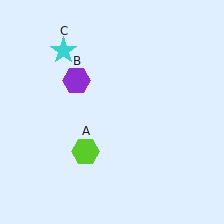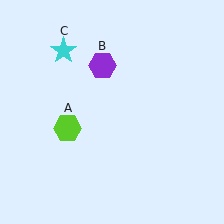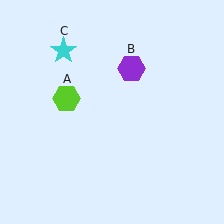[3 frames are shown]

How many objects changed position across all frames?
2 objects changed position: lime hexagon (object A), purple hexagon (object B).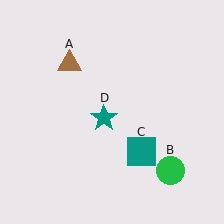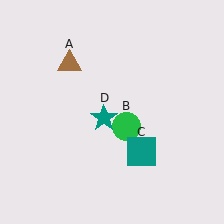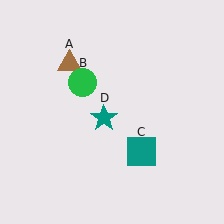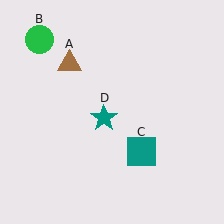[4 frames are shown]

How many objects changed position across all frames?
1 object changed position: green circle (object B).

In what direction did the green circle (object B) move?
The green circle (object B) moved up and to the left.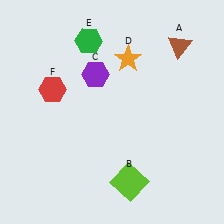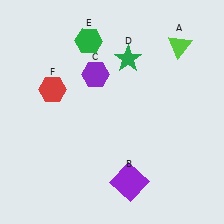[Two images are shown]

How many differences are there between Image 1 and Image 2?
There are 3 differences between the two images.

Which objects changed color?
A changed from brown to lime. B changed from lime to purple. D changed from orange to green.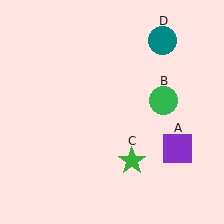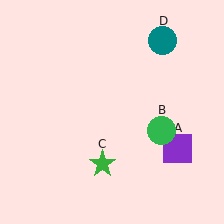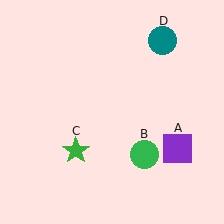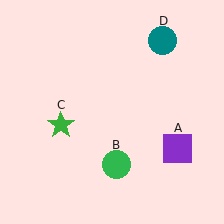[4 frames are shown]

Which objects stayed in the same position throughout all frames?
Purple square (object A) and teal circle (object D) remained stationary.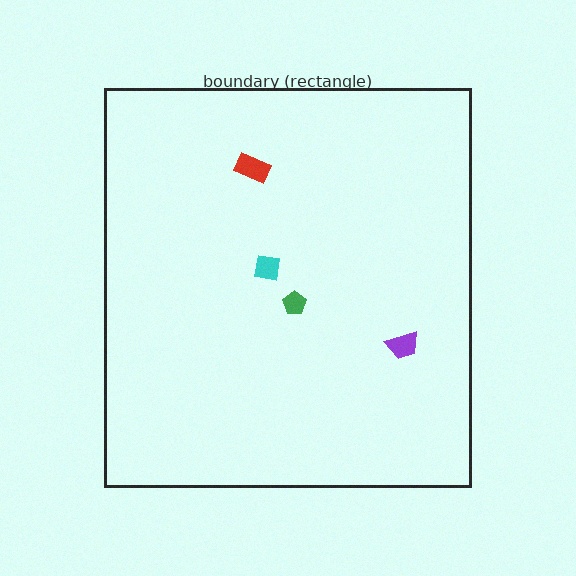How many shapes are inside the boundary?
4 inside, 0 outside.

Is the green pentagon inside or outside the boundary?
Inside.